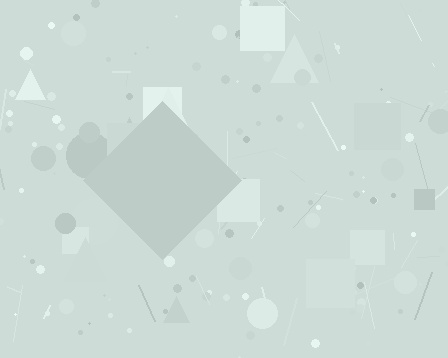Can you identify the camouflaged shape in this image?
The camouflaged shape is a diamond.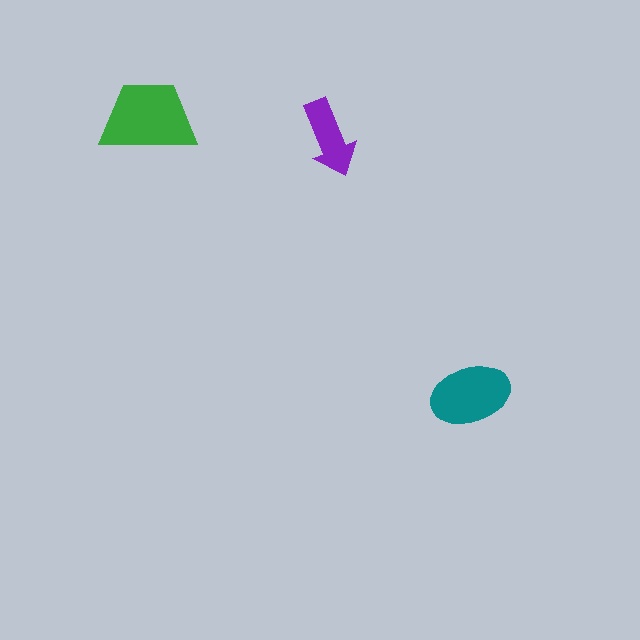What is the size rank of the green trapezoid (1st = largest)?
1st.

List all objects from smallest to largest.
The purple arrow, the teal ellipse, the green trapezoid.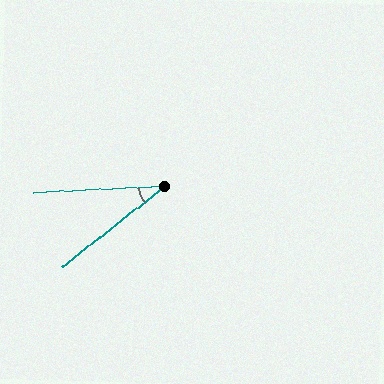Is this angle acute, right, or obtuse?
It is acute.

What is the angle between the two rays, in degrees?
Approximately 35 degrees.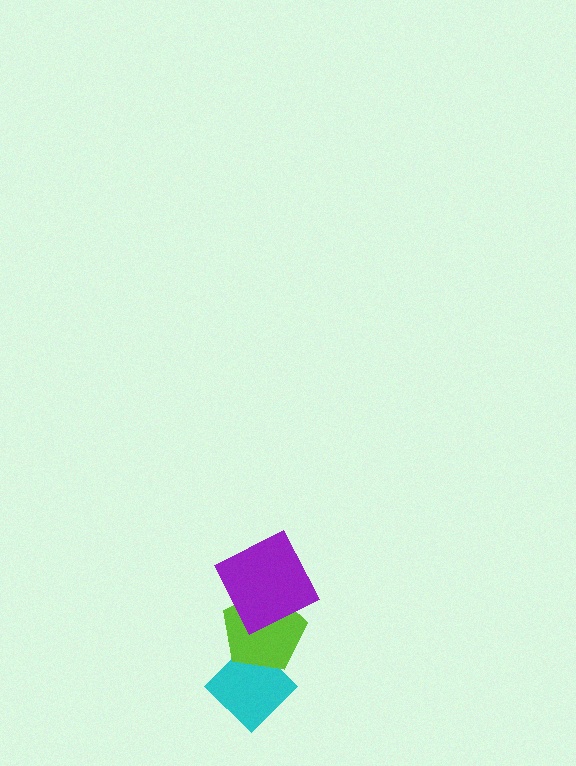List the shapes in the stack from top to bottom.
From top to bottom: the purple square, the lime pentagon, the cyan diamond.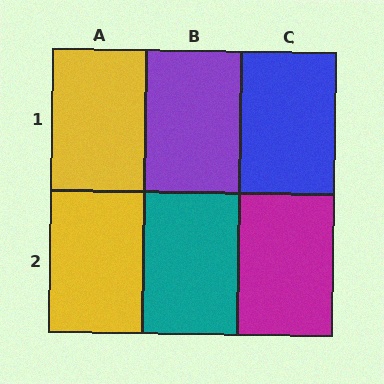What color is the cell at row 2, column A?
Yellow.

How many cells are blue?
1 cell is blue.